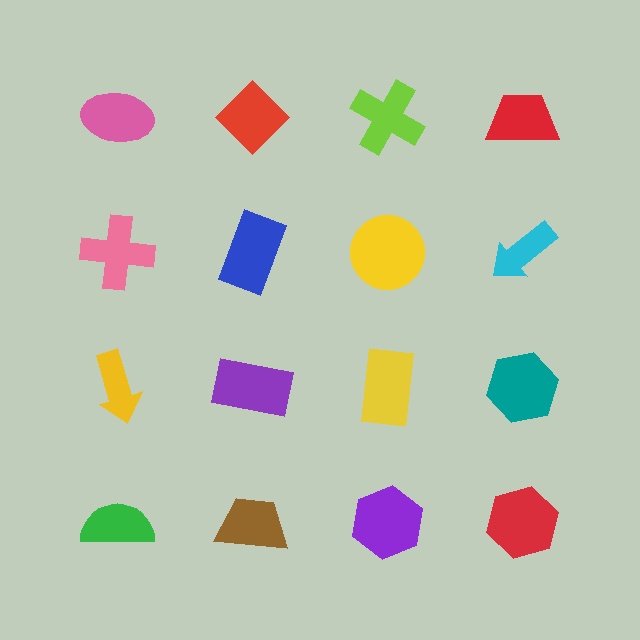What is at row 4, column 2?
A brown trapezoid.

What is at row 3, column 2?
A purple rectangle.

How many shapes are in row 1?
4 shapes.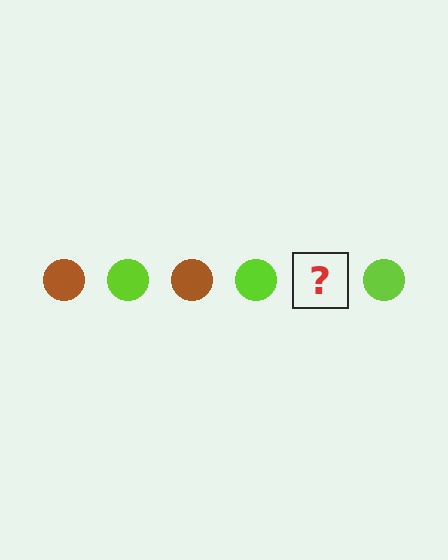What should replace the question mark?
The question mark should be replaced with a brown circle.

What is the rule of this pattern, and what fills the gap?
The rule is that the pattern cycles through brown, lime circles. The gap should be filled with a brown circle.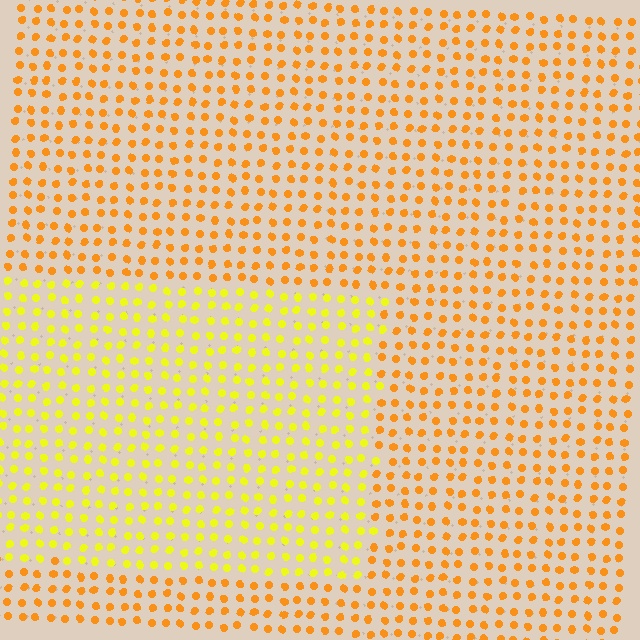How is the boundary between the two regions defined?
The boundary is defined purely by a slight shift in hue (about 31 degrees). Spacing, size, and orientation are identical on both sides.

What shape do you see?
I see a rectangle.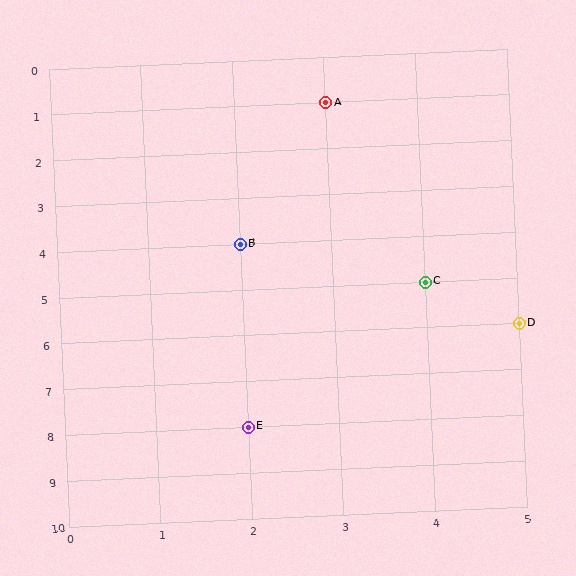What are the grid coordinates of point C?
Point C is at grid coordinates (4, 5).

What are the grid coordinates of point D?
Point D is at grid coordinates (5, 6).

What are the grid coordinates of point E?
Point E is at grid coordinates (2, 8).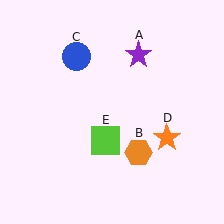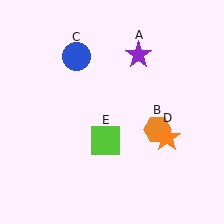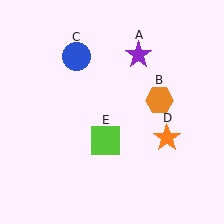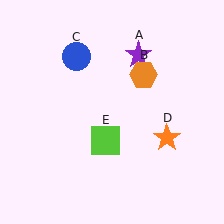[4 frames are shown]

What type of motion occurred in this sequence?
The orange hexagon (object B) rotated counterclockwise around the center of the scene.